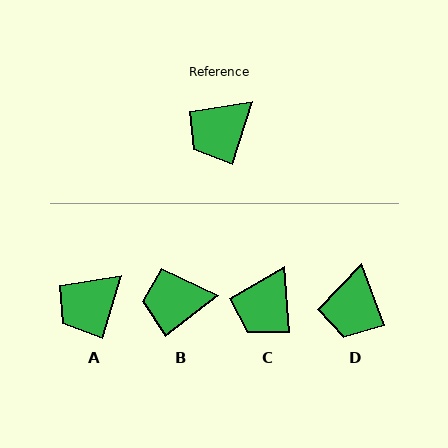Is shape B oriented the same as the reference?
No, it is off by about 35 degrees.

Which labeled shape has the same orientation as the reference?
A.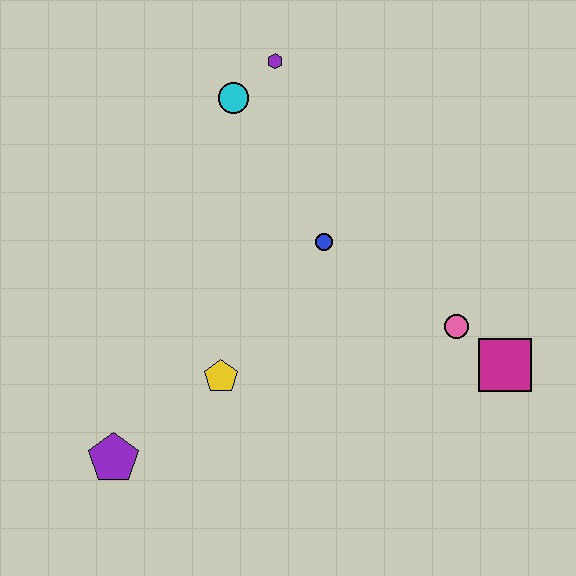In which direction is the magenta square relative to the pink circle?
The magenta square is to the right of the pink circle.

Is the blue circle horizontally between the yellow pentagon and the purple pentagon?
No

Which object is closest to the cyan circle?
The purple hexagon is closest to the cyan circle.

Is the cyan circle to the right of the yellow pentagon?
Yes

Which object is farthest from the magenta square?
The purple pentagon is farthest from the magenta square.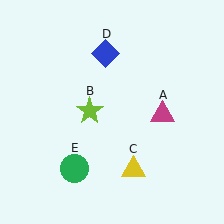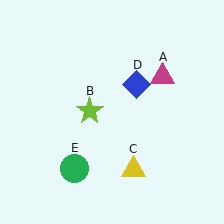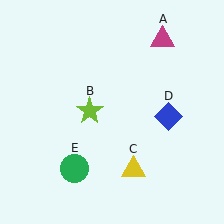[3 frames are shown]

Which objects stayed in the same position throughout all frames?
Lime star (object B) and yellow triangle (object C) and green circle (object E) remained stationary.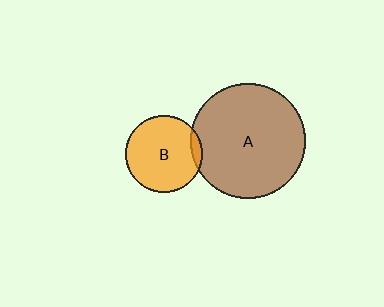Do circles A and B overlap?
Yes.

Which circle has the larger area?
Circle A (brown).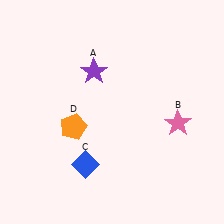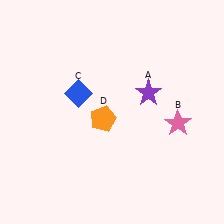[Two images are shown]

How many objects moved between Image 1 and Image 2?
3 objects moved between the two images.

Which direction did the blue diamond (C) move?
The blue diamond (C) moved up.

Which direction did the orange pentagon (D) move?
The orange pentagon (D) moved right.